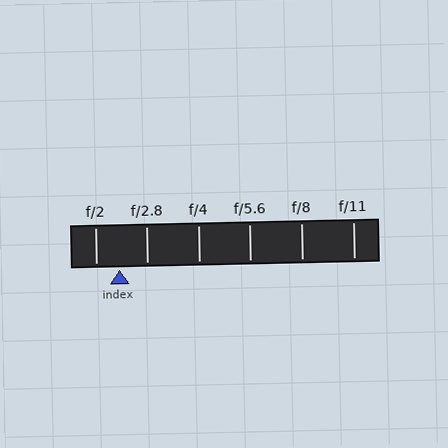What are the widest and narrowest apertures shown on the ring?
The widest aperture shown is f/2 and the narrowest is f/11.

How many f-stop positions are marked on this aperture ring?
There are 6 f-stop positions marked.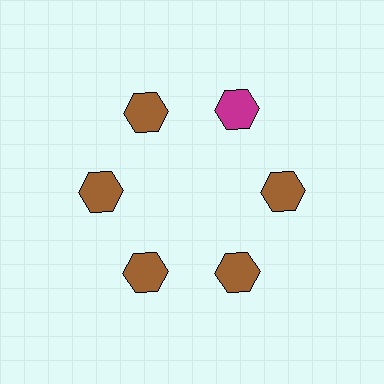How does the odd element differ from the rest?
It has a different color: magenta instead of brown.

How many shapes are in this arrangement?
There are 6 shapes arranged in a ring pattern.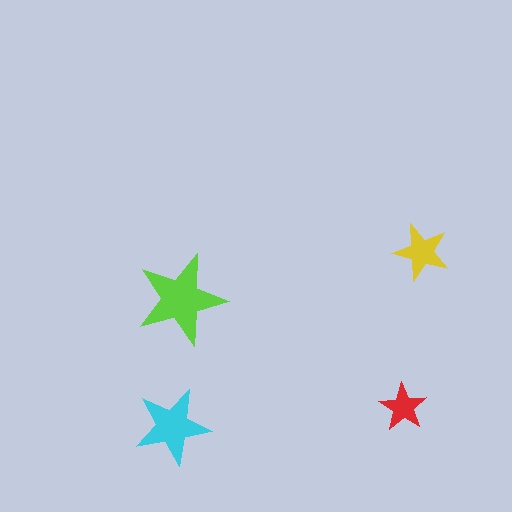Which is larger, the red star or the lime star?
The lime one.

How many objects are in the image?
There are 4 objects in the image.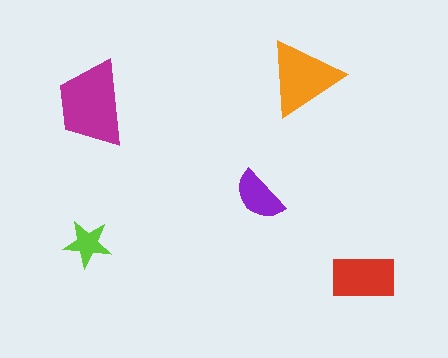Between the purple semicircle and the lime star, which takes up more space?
The purple semicircle.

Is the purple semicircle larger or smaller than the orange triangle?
Smaller.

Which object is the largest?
The magenta trapezoid.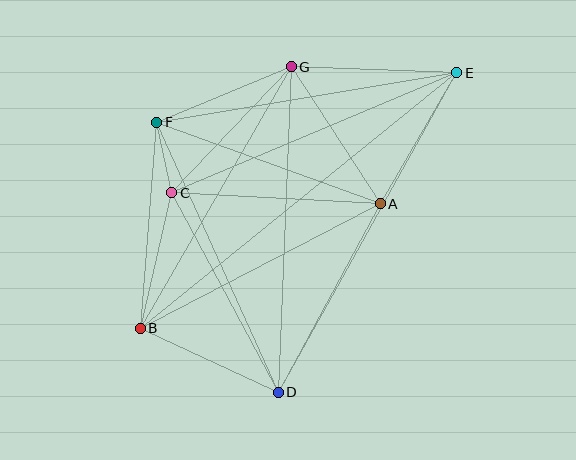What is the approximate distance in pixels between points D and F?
The distance between D and F is approximately 296 pixels.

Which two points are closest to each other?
Points C and F are closest to each other.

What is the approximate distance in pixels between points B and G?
The distance between B and G is approximately 302 pixels.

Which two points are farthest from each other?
Points B and E are farthest from each other.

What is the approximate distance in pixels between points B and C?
The distance between B and C is approximately 139 pixels.